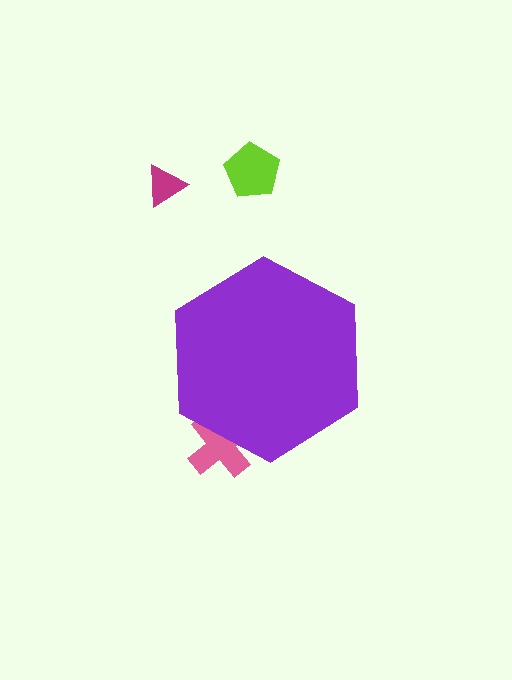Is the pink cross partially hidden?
Yes, the pink cross is partially hidden behind the purple hexagon.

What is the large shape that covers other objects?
A purple hexagon.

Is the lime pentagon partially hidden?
No, the lime pentagon is fully visible.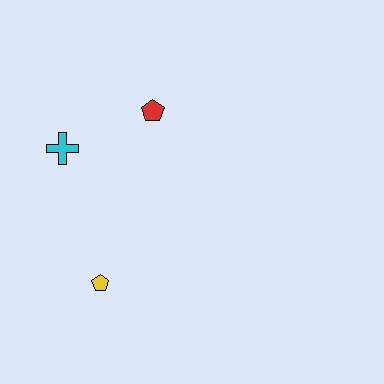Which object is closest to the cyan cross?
The red pentagon is closest to the cyan cross.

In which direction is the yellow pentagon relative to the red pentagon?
The yellow pentagon is below the red pentagon.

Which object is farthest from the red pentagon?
The yellow pentagon is farthest from the red pentagon.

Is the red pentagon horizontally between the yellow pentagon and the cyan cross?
No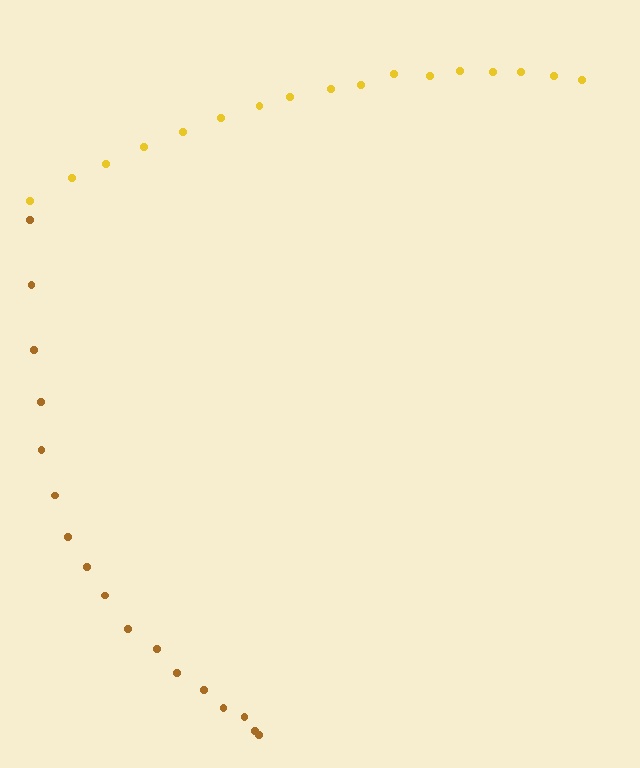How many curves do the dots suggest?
There are 2 distinct paths.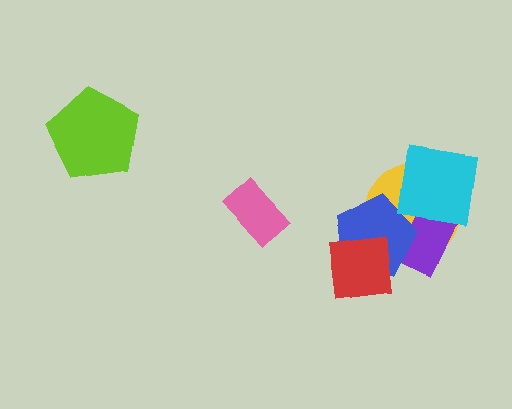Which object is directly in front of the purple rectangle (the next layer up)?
The blue pentagon is directly in front of the purple rectangle.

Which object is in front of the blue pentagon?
The red square is in front of the blue pentagon.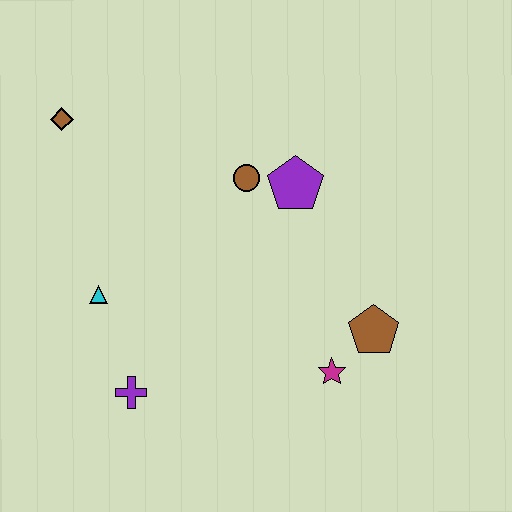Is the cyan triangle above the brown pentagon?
Yes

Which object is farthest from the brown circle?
The purple cross is farthest from the brown circle.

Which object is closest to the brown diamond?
The cyan triangle is closest to the brown diamond.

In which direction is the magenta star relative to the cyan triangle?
The magenta star is to the right of the cyan triangle.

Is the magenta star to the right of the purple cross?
Yes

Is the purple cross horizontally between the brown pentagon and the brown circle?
No